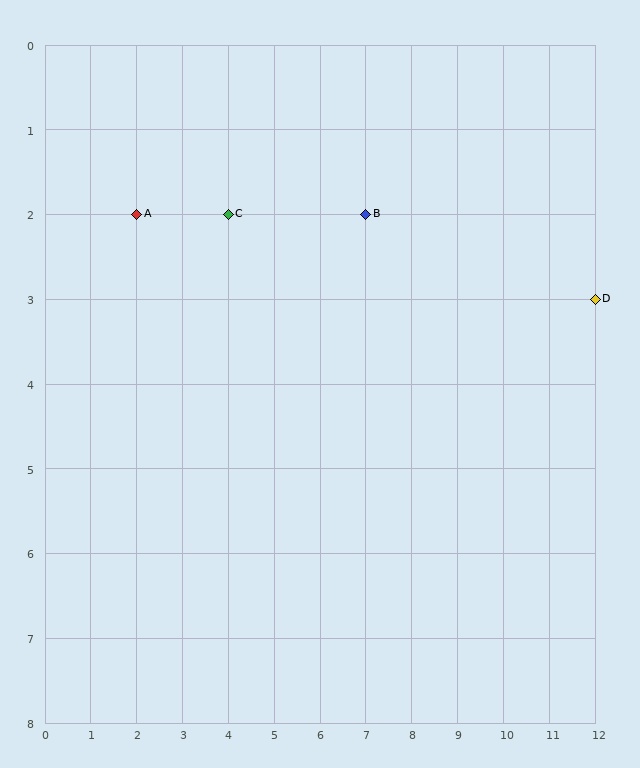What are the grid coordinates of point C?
Point C is at grid coordinates (4, 2).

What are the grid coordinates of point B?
Point B is at grid coordinates (7, 2).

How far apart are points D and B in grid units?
Points D and B are 5 columns and 1 row apart (about 5.1 grid units diagonally).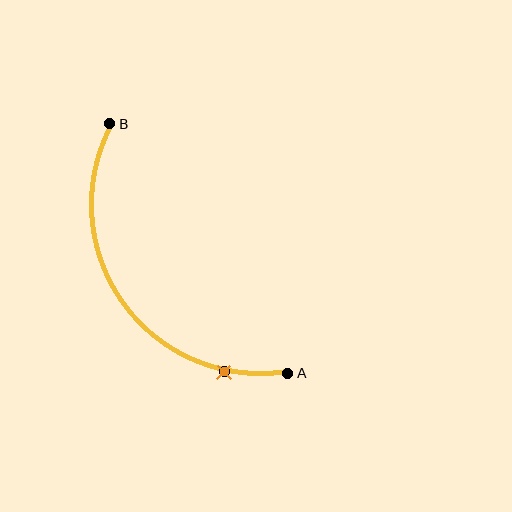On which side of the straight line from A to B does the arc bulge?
The arc bulges below and to the left of the straight line connecting A and B.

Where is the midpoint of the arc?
The arc midpoint is the point on the curve farthest from the straight line joining A and B. It sits below and to the left of that line.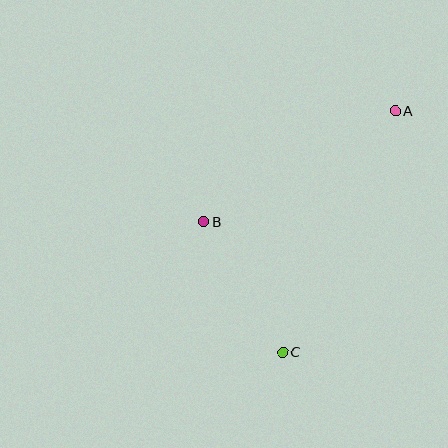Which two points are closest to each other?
Points B and C are closest to each other.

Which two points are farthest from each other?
Points A and C are farthest from each other.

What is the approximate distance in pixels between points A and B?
The distance between A and B is approximately 222 pixels.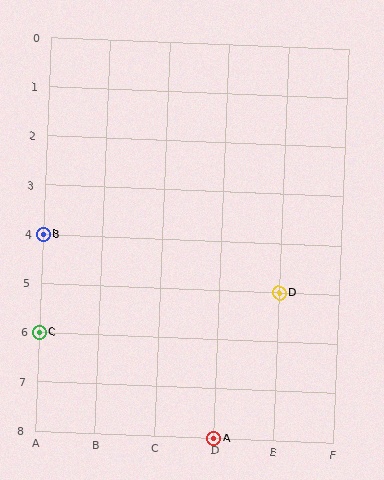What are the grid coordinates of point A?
Point A is at grid coordinates (D, 8).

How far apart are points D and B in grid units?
Points D and B are 4 columns and 1 row apart (about 4.1 grid units diagonally).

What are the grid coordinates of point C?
Point C is at grid coordinates (A, 6).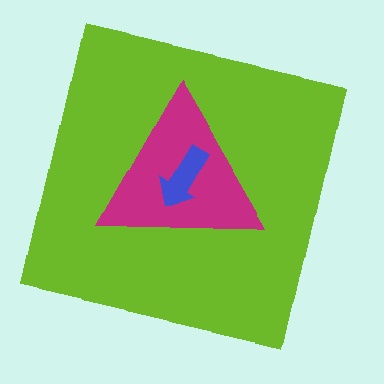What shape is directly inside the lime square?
The magenta triangle.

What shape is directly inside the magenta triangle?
The blue arrow.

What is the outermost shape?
The lime square.